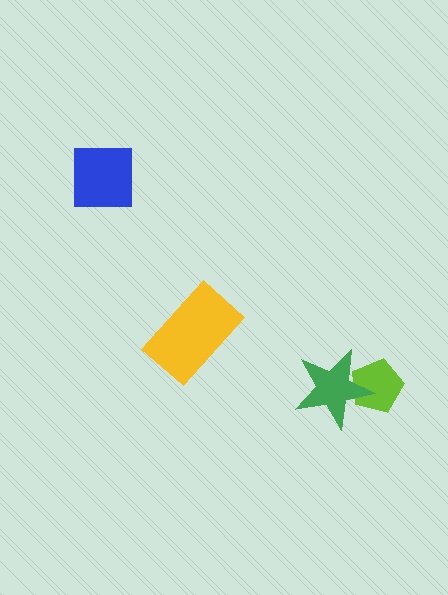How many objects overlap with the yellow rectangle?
0 objects overlap with the yellow rectangle.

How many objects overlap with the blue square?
0 objects overlap with the blue square.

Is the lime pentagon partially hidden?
Yes, it is partially covered by another shape.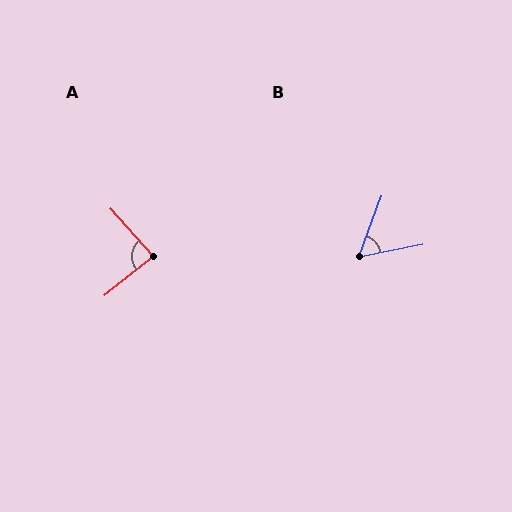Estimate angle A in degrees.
Approximately 87 degrees.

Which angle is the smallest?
B, at approximately 59 degrees.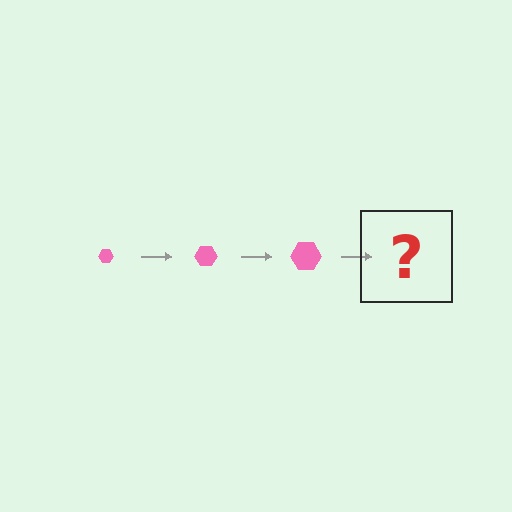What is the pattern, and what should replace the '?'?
The pattern is that the hexagon gets progressively larger each step. The '?' should be a pink hexagon, larger than the previous one.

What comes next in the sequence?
The next element should be a pink hexagon, larger than the previous one.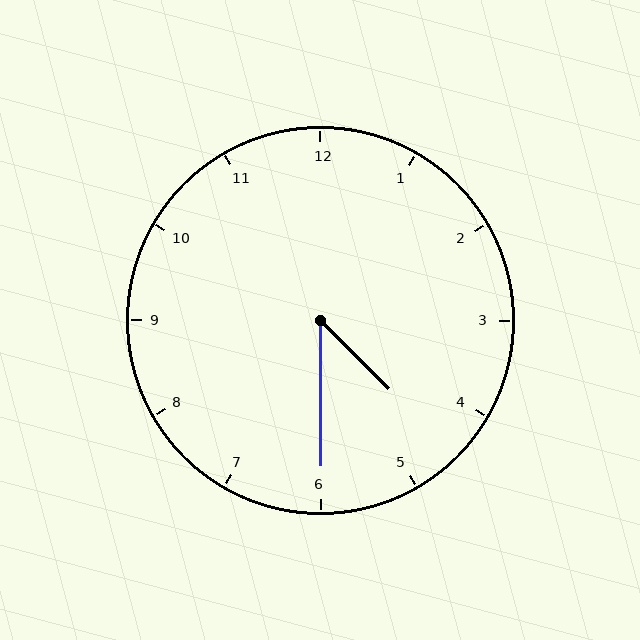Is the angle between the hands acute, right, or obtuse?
It is acute.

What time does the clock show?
4:30.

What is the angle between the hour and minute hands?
Approximately 45 degrees.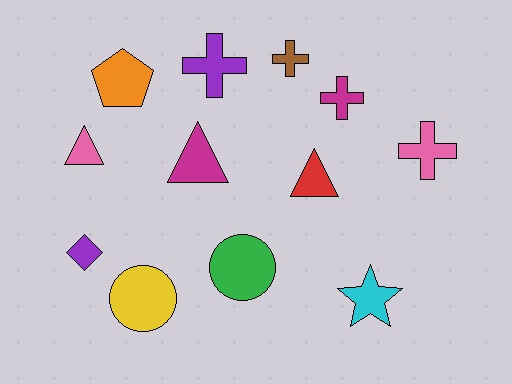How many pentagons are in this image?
There is 1 pentagon.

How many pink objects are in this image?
There are 2 pink objects.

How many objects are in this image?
There are 12 objects.